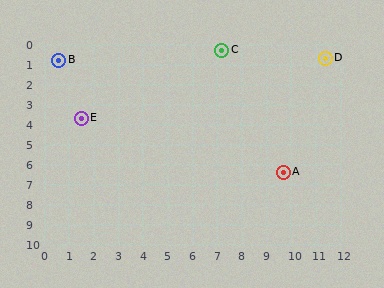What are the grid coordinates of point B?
Point B is at approximately (0.6, 0.8).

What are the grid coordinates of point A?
Point A is at approximately (9.7, 6.4).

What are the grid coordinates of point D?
Point D is at approximately (11.4, 0.7).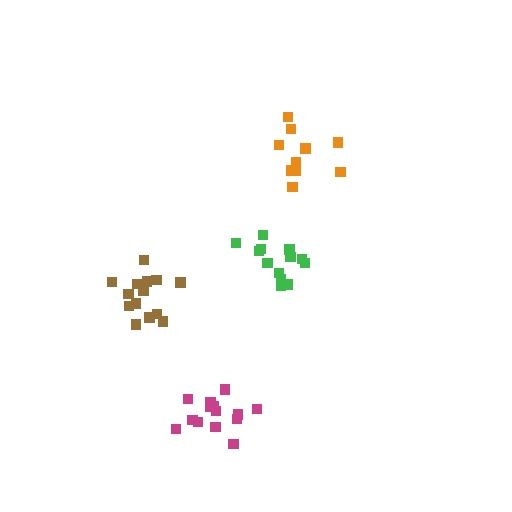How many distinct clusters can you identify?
There are 4 distinct clusters.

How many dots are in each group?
Group 1: 13 dots, Group 2: 14 dots, Group 3: 14 dots, Group 4: 10 dots (51 total).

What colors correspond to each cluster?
The clusters are colored: green, magenta, brown, orange.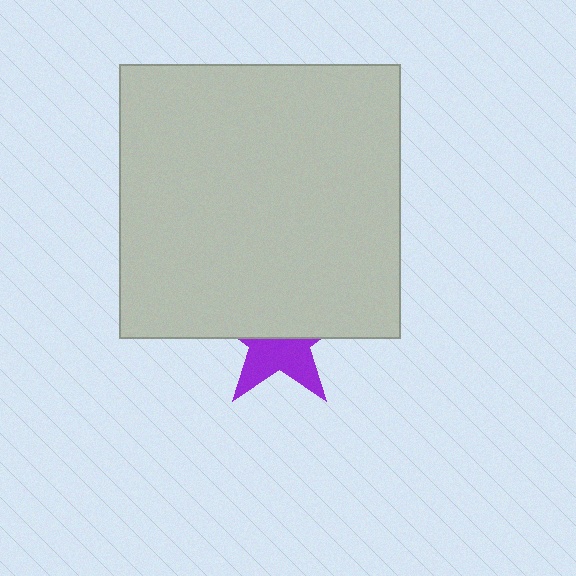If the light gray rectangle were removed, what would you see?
You would see the complete purple star.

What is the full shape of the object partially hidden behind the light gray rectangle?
The partially hidden object is a purple star.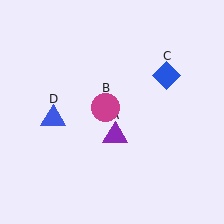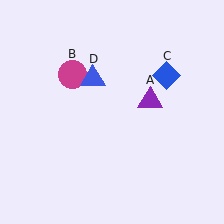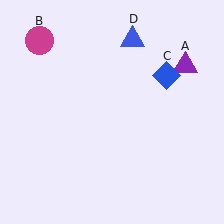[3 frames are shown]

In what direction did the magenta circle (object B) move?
The magenta circle (object B) moved up and to the left.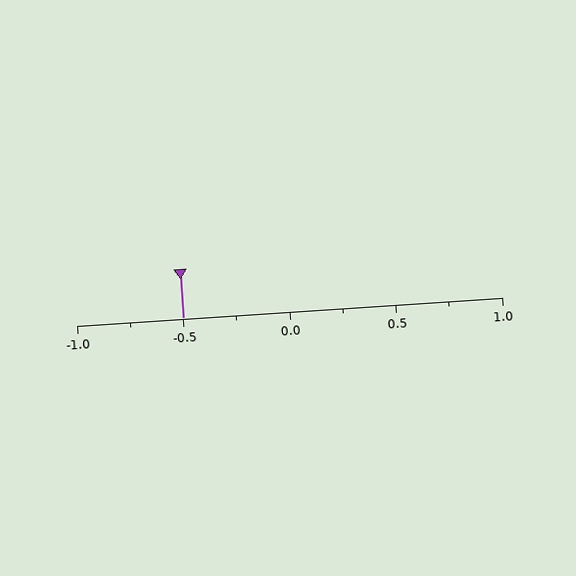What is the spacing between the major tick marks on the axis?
The major ticks are spaced 0.5 apart.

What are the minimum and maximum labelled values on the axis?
The axis runs from -1.0 to 1.0.